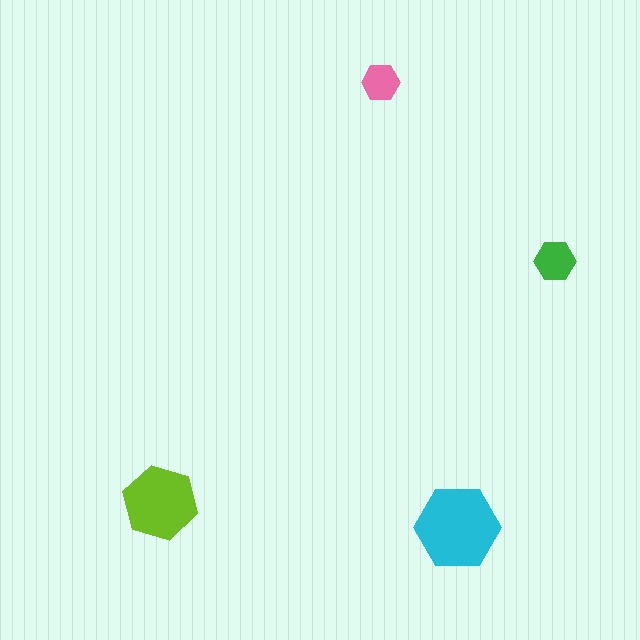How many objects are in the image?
There are 4 objects in the image.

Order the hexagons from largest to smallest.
the cyan one, the lime one, the green one, the pink one.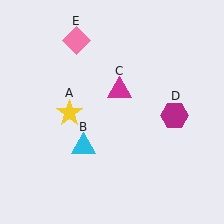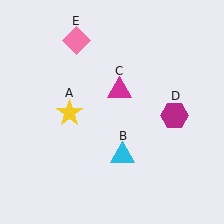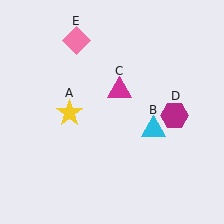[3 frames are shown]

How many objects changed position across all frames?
1 object changed position: cyan triangle (object B).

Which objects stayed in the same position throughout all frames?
Yellow star (object A) and magenta triangle (object C) and magenta hexagon (object D) and pink diamond (object E) remained stationary.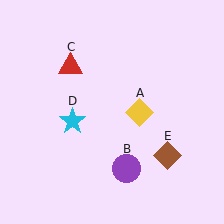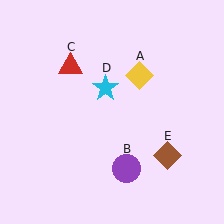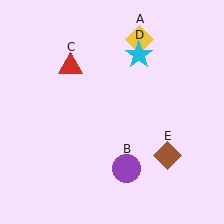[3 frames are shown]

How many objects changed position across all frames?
2 objects changed position: yellow diamond (object A), cyan star (object D).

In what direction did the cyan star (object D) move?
The cyan star (object D) moved up and to the right.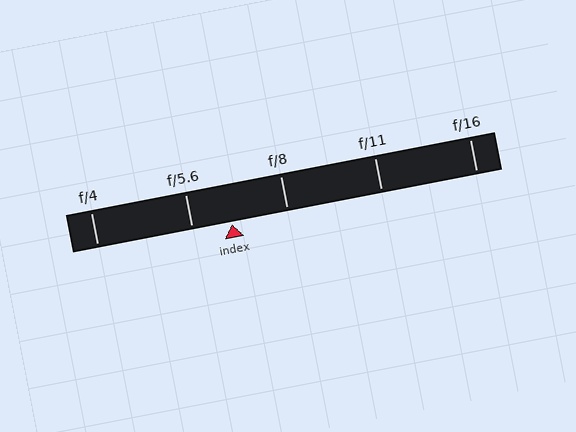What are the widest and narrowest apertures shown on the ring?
The widest aperture shown is f/4 and the narrowest is f/16.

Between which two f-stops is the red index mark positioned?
The index mark is between f/5.6 and f/8.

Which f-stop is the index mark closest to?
The index mark is closest to f/5.6.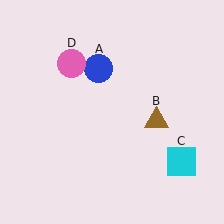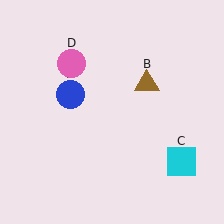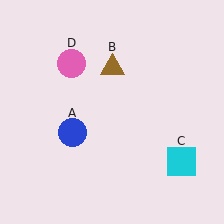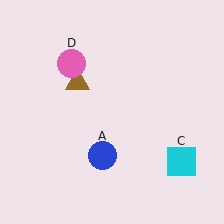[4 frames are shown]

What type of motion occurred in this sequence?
The blue circle (object A), brown triangle (object B) rotated counterclockwise around the center of the scene.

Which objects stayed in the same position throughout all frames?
Cyan square (object C) and pink circle (object D) remained stationary.